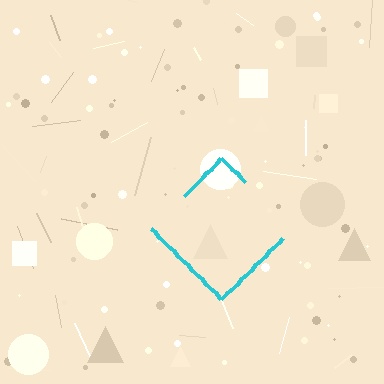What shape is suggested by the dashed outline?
The dashed outline suggests a diamond.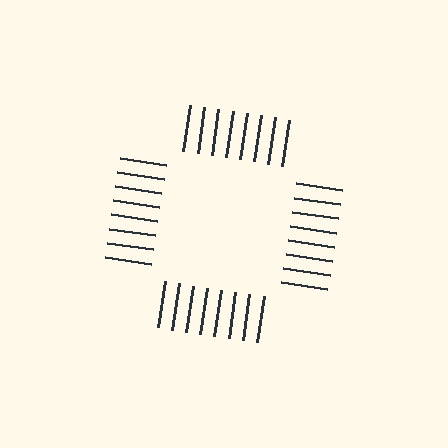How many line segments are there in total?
32 — 8 along each of the 4 edges.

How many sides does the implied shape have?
4 sides — the line-ends trace a square.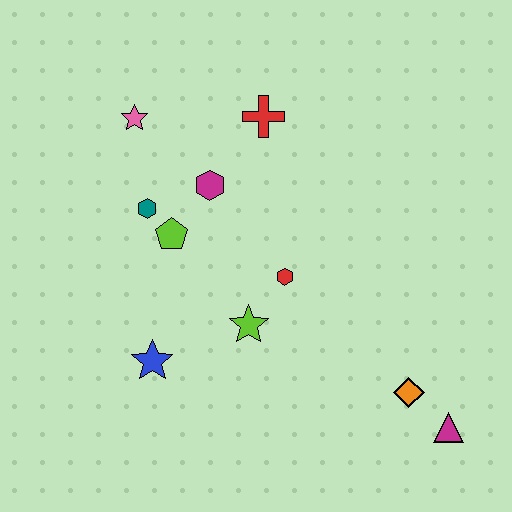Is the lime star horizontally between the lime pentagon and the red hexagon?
Yes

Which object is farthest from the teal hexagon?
The magenta triangle is farthest from the teal hexagon.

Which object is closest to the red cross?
The magenta hexagon is closest to the red cross.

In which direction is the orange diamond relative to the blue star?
The orange diamond is to the right of the blue star.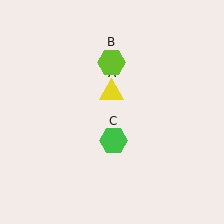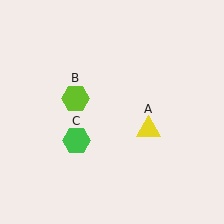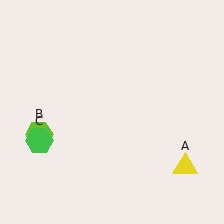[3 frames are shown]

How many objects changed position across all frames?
3 objects changed position: yellow triangle (object A), lime hexagon (object B), green hexagon (object C).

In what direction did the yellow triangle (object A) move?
The yellow triangle (object A) moved down and to the right.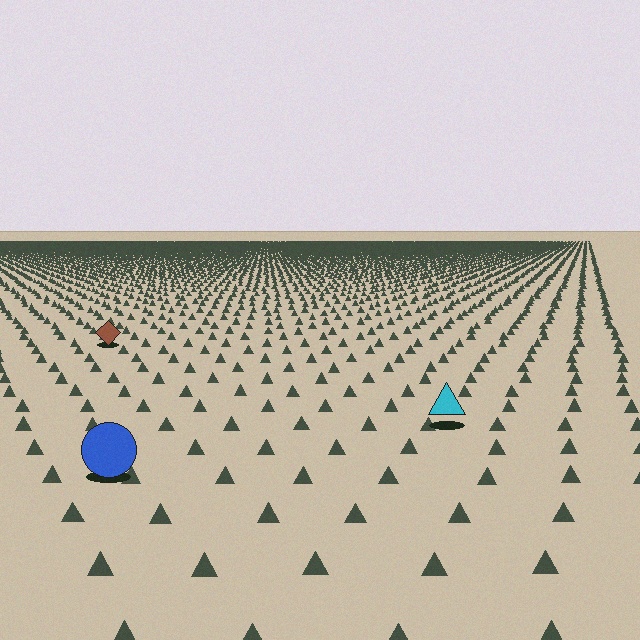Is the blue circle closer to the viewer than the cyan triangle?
Yes. The blue circle is closer — you can tell from the texture gradient: the ground texture is coarser near it.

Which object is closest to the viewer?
The blue circle is closest. The texture marks near it are larger and more spread out.